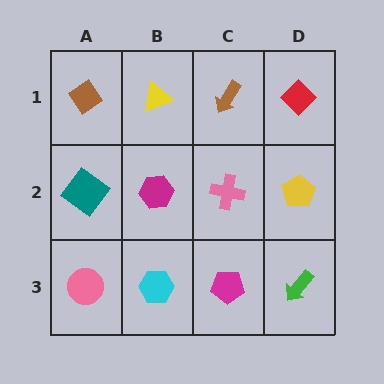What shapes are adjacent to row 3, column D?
A yellow pentagon (row 2, column D), a magenta pentagon (row 3, column C).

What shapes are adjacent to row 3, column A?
A teal diamond (row 2, column A), a cyan hexagon (row 3, column B).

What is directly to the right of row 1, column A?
A yellow triangle.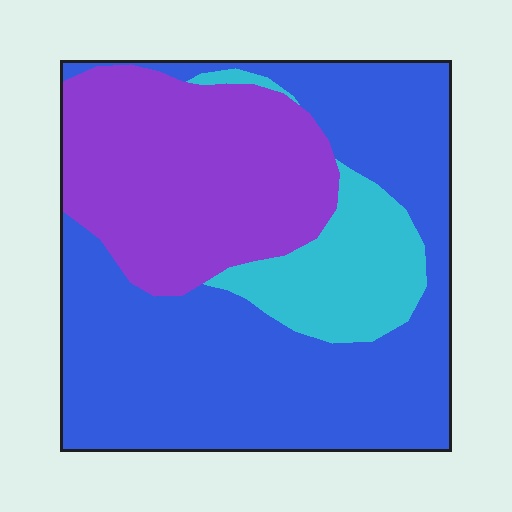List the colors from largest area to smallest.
From largest to smallest: blue, purple, cyan.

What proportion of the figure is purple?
Purple takes up about one third (1/3) of the figure.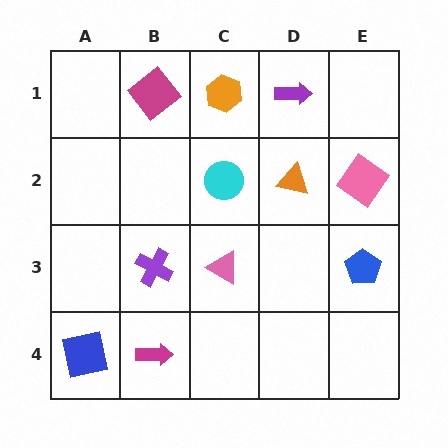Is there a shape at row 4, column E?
No, that cell is empty.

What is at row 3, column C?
A pink triangle.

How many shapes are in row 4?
2 shapes.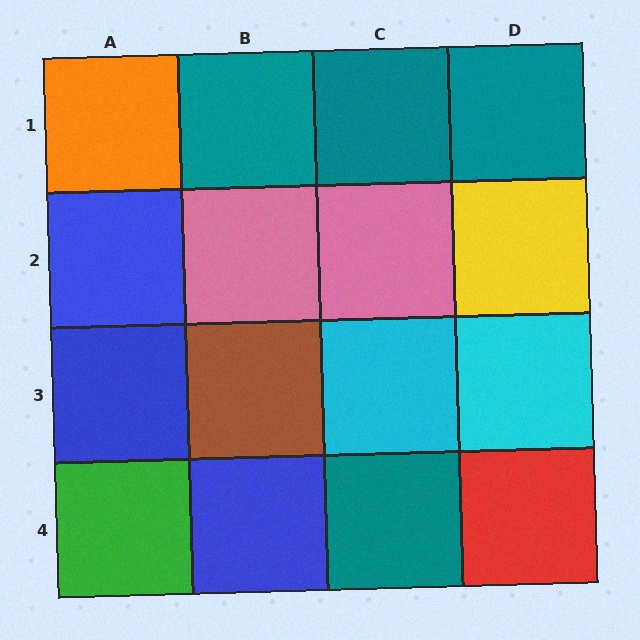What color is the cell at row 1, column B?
Teal.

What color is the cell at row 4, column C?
Teal.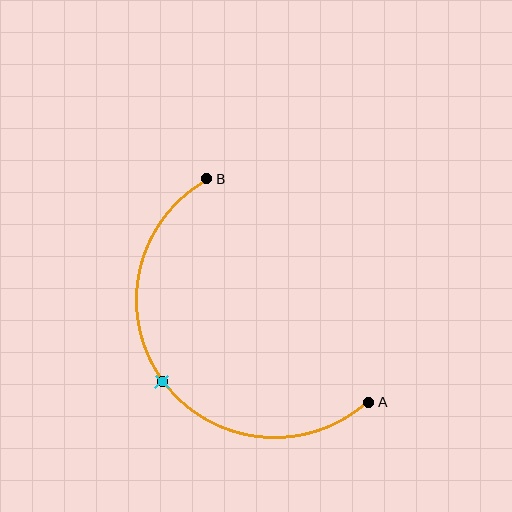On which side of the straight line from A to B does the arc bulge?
The arc bulges below and to the left of the straight line connecting A and B.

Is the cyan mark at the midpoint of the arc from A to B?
Yes. The cyan mark lies on the arc at equal arc-length from both A and B — it is the arc midpoint.